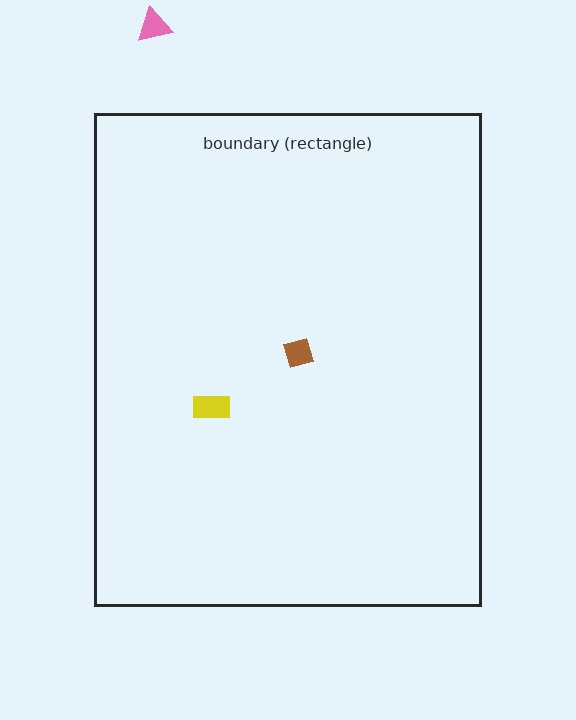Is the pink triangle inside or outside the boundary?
Outside.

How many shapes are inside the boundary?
2 inside, 1 outside.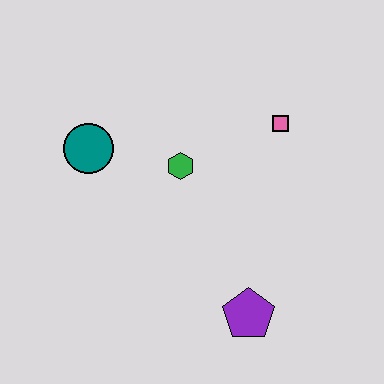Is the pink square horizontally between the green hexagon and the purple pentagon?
No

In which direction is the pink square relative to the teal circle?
The pink square is to the right of the teal circle.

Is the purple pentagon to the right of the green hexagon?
Yes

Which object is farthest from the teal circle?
The purple pentagon is farthest from the teal circle.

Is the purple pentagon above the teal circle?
No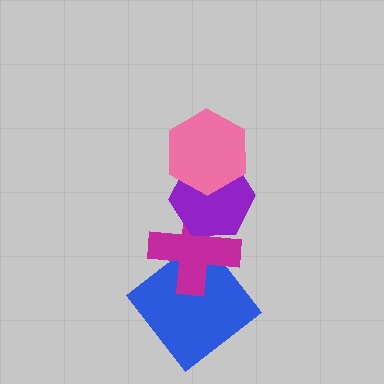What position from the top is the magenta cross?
The magenta cross is 3rd from the top.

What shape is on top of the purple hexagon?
The pink hexagon is on top of the purple hexagon.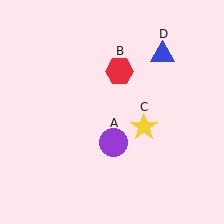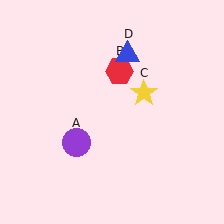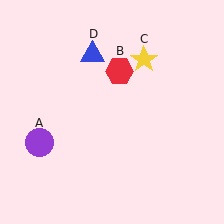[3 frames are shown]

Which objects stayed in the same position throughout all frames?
Red hexagon (object B) remained stationary.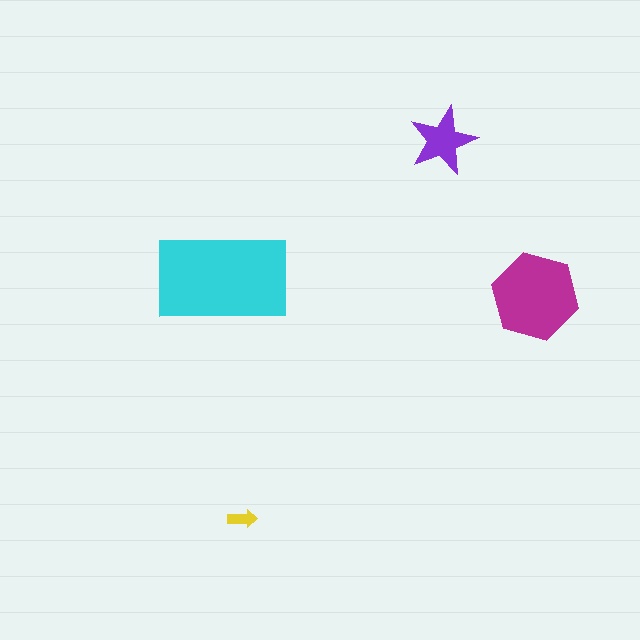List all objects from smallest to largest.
The yellow arrow, the purple star, the magenta hexagon, the cyan rectangle.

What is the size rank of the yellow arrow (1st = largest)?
4th.